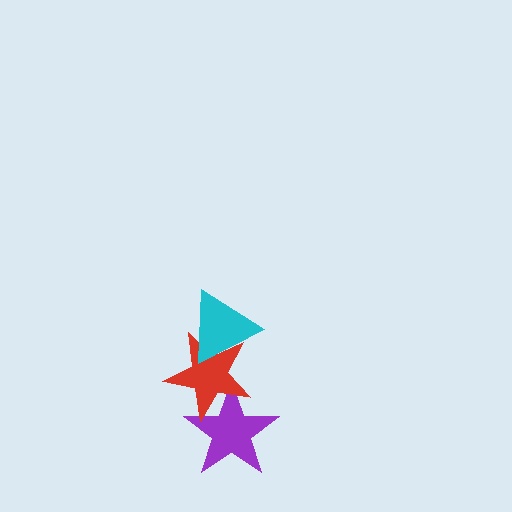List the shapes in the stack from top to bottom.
From top to bottom: the cyan triangle, the red star, the purple star.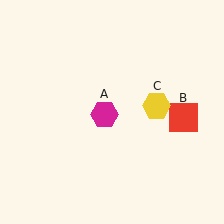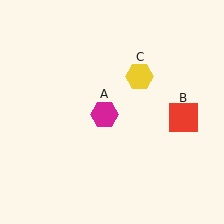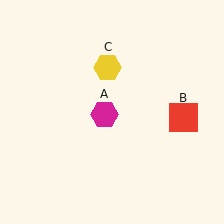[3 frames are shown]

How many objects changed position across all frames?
1 object changed position: yellow hexagon (object C).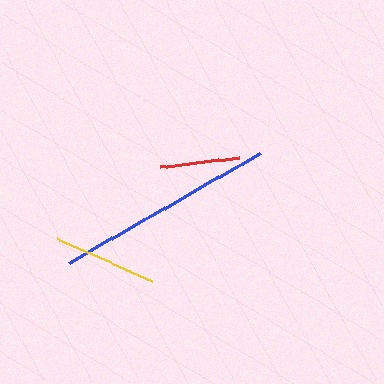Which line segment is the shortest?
The red line is the shortest at approximately 79 pixels.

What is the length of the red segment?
The red segment is approximately 79 pixels long.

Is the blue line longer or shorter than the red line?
The blue line is longer than the red line.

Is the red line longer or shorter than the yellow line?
The yellow line is longer than the red line.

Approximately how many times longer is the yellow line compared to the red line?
The yellow line is approximately 1.3 times the length of the red line.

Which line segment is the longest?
The blue line is the longest at approximately 220 pixels.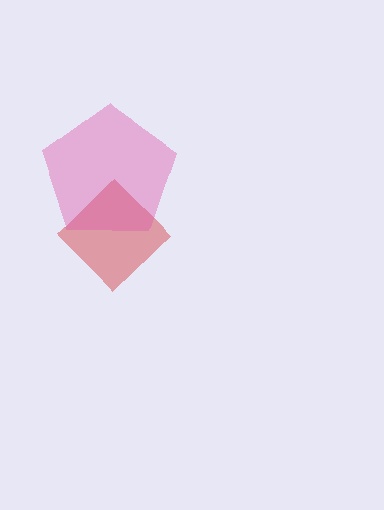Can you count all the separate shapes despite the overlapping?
Yes, there are 2 separate shapes.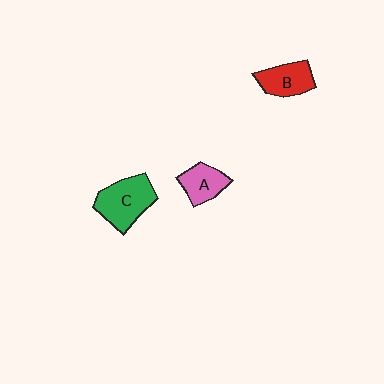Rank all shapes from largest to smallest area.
From largest to smallest: C (green), B (red), A (pink).